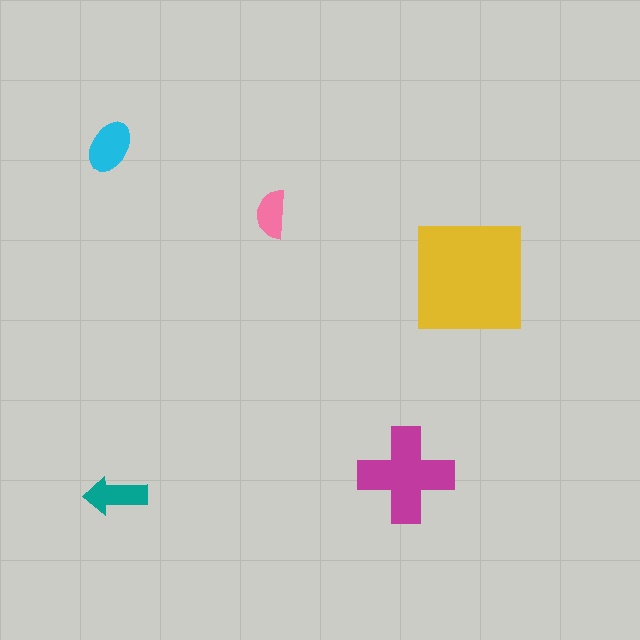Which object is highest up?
The cyan ellipse is topmost.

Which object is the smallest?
The pink semicircle.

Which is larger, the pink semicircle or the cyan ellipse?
The cyan ellipse.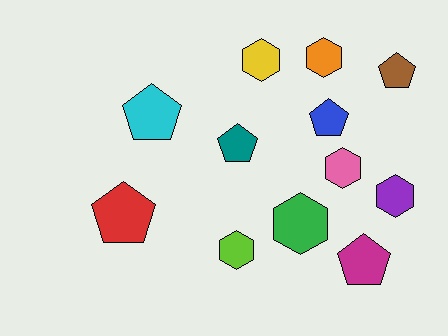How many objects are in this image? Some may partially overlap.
There are 12 objects.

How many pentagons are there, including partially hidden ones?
There are 6 pentagons.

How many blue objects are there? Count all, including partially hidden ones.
There is 1 blue object.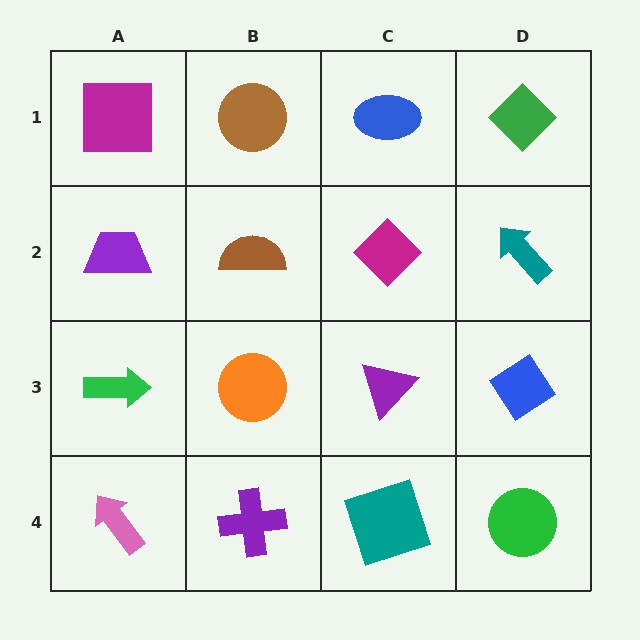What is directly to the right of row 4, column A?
A purple cross.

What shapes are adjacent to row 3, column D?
A teal arrow (row 2, column D), a green circle (row 4, column D), a purple triangle (row 3, column C).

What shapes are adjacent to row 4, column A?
A green arrow (row 3, column A), a purple cross (row 4, column B).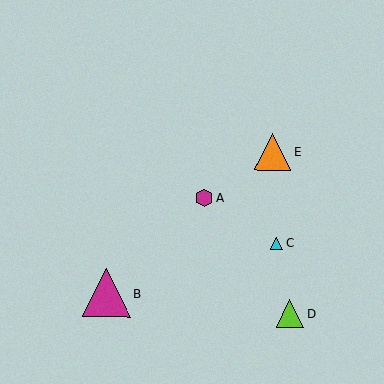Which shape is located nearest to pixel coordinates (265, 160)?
The orange triangle (labeled E) at (273, 152) is nearest to that location.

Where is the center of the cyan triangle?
The center of the cyan triangle is at (277, 243).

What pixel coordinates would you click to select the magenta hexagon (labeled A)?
Click at (204, 198) to select the magenta hexagon A.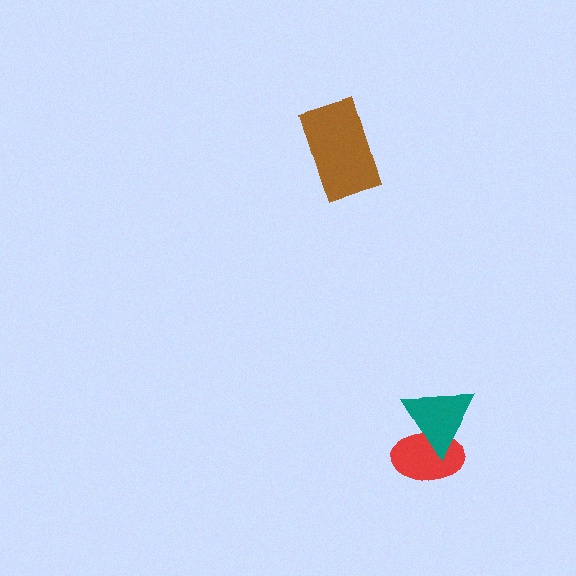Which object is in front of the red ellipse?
The teal triangle is in front of the red ellipse.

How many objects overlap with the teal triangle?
1 object overlaps with the teal triangle.